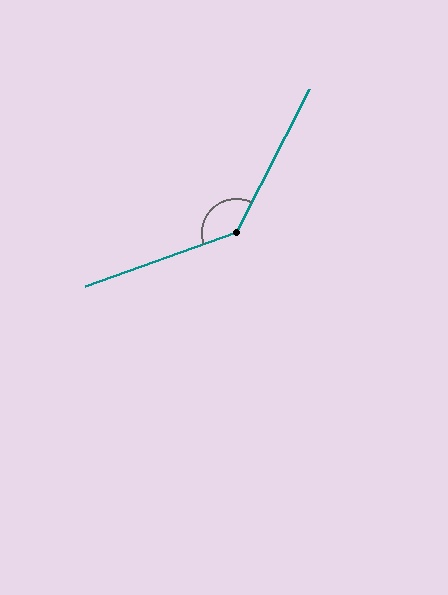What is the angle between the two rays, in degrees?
Approximately 136 degrees.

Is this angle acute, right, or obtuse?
It is obtuse.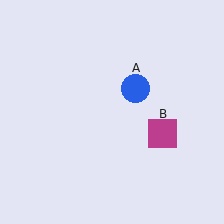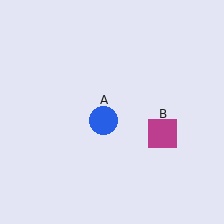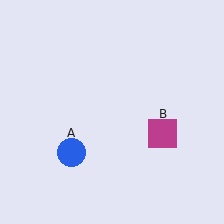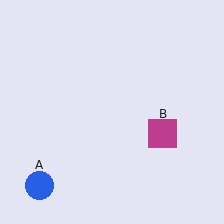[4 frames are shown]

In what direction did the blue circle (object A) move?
The blue circle (object A) moved down and to the left.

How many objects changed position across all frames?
1 object changed position: blue circle (object A).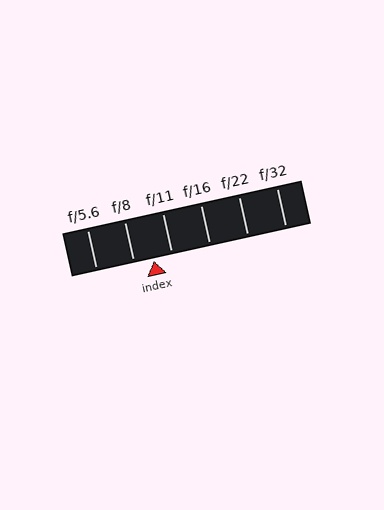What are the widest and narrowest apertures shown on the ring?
The widest aperture shown is f/5.6 and the narrowest is f/32.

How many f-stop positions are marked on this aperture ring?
There are 6 f-stop positions marked.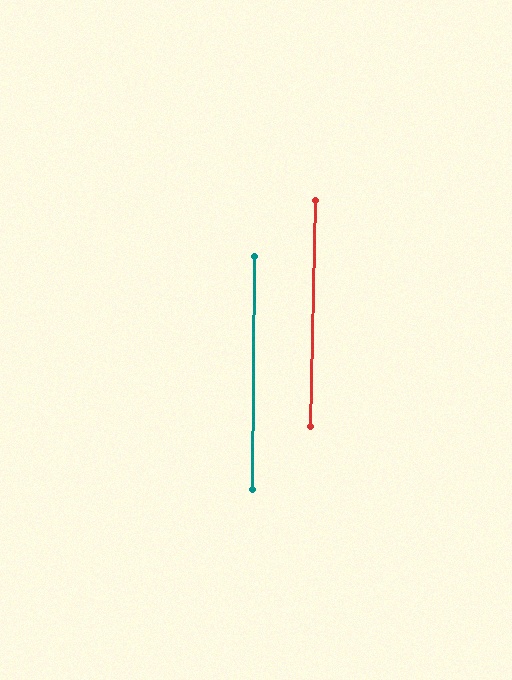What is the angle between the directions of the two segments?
Approximately 1 degree.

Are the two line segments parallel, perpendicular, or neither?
Parallel — their directions differ by only 0.8°.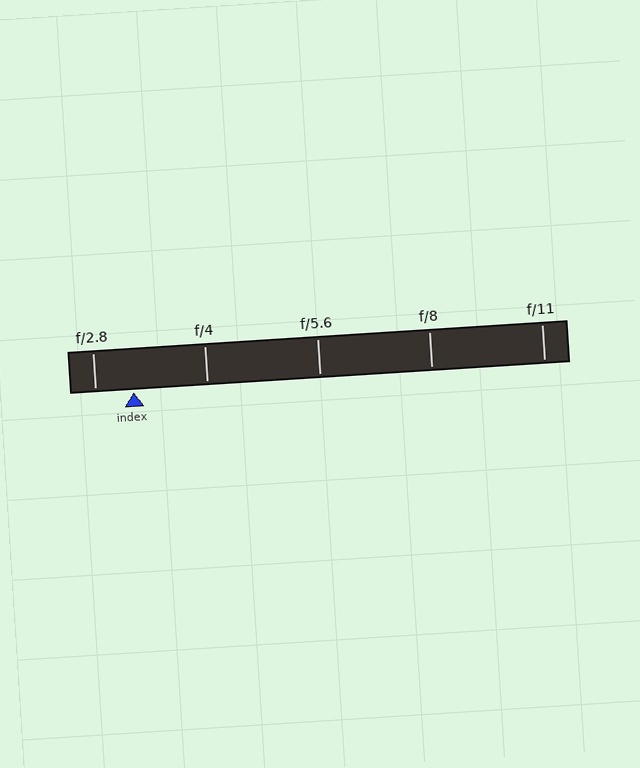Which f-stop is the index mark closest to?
The index mark is closest to f/2.8.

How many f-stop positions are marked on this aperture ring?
There are 5 f-stop positions marked.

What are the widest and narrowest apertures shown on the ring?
The widest aperture shown is f/2.8 and the narrowest is f/11.